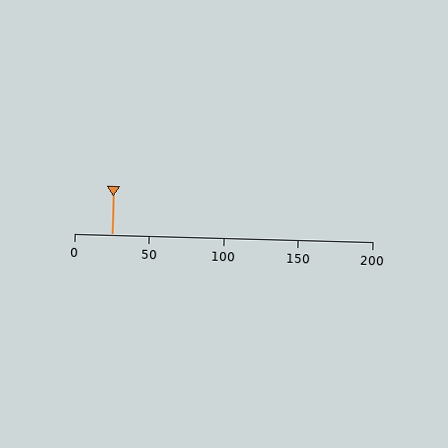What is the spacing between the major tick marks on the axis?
The major ticks are spaced 50 apart.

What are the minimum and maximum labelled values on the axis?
The axis runs from 0 to 200.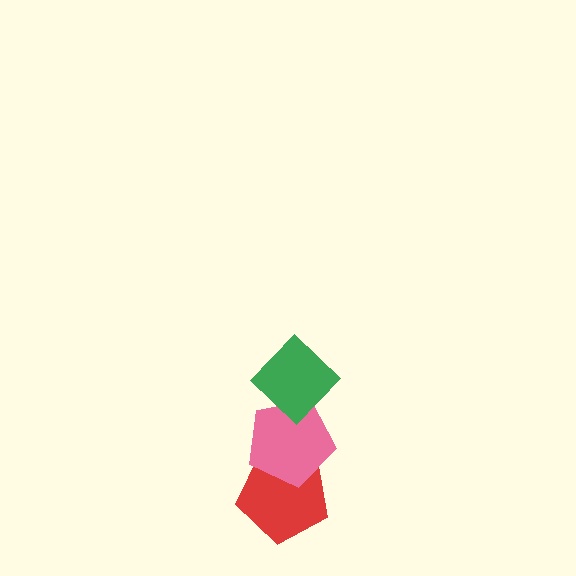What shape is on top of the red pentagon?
The pink pentagon is on top of the red pentagon.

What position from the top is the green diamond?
The green diamond is 1st from the top.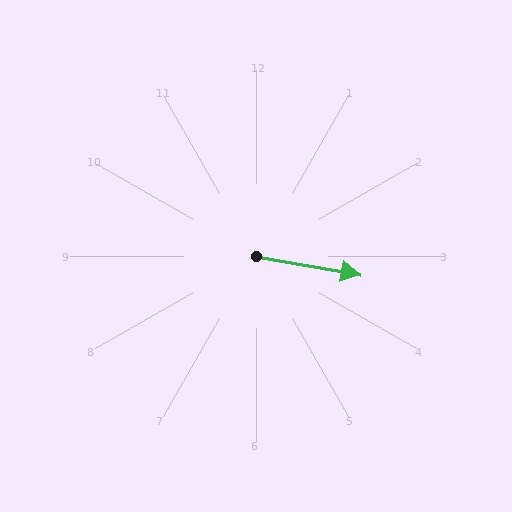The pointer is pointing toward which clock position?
Roughly 3 o'clock.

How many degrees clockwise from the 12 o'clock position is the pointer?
Approximately 100 degrees.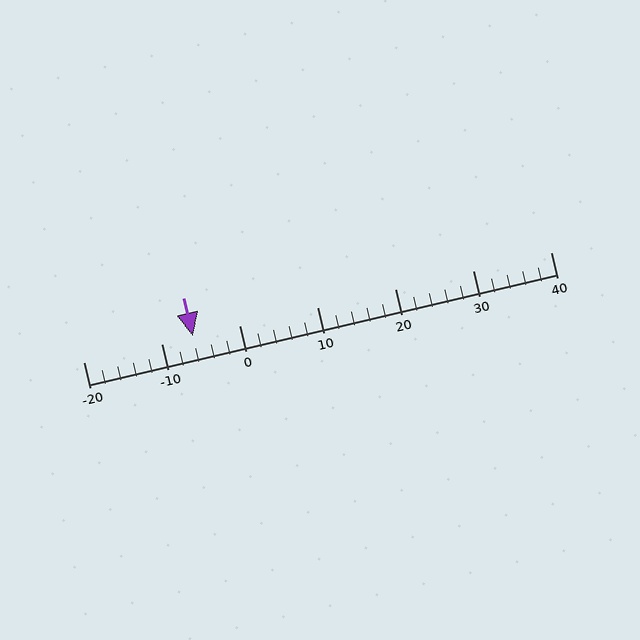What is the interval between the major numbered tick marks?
The major tick marks are spaced 10 units apart.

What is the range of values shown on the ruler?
The ruler shows values from -20 to 40.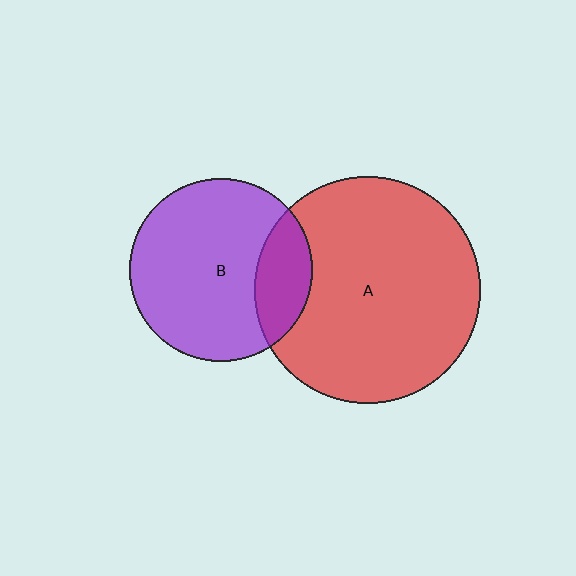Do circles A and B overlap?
Yes.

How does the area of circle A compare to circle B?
Approximately 1.5 times.